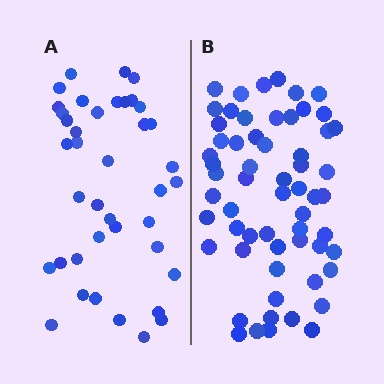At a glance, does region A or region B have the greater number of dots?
Region B (the right region) has more dots.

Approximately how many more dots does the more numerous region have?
Region B has approximately 20 more dots than region A.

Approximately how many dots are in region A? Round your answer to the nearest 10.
About 40 dots.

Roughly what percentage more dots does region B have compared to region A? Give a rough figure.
About 50% more.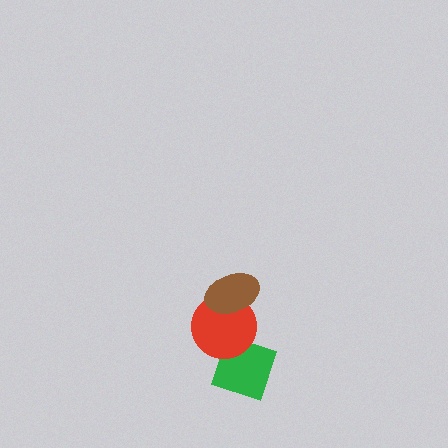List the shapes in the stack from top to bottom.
From top to bottom: the brown ellipse, the red circle, the green diamond.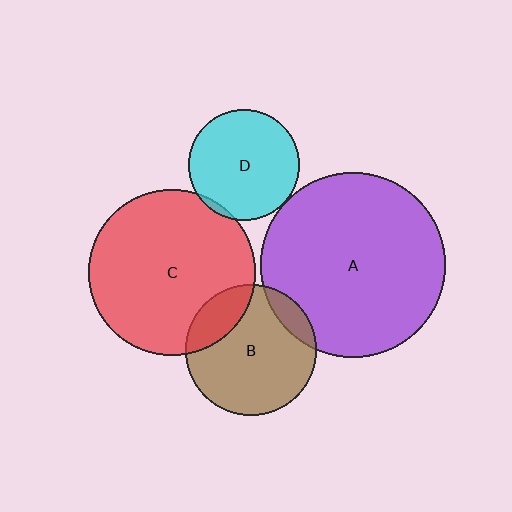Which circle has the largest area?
Circle A (purple).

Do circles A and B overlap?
Yes.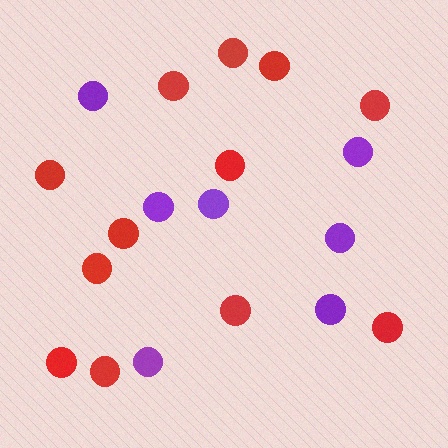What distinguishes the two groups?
There are 2 groups: one group of purple circles (7) and one group of red circles (12).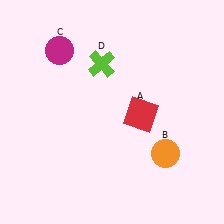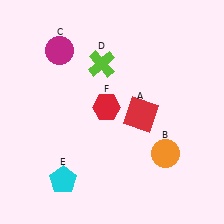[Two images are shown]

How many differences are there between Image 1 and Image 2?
There are 2 differences between the two images.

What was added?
A cyan pentagon (E), a red hexagon (F) were added in Image 2.